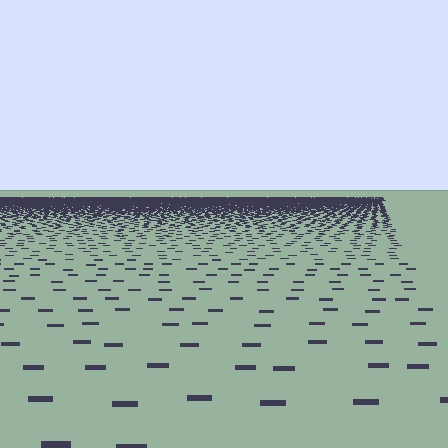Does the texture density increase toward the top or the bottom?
Density increases toward the top.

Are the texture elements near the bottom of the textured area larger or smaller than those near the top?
Larger. Near the bottom, elements are closer to the viewer and appear at a bigger on-screen size.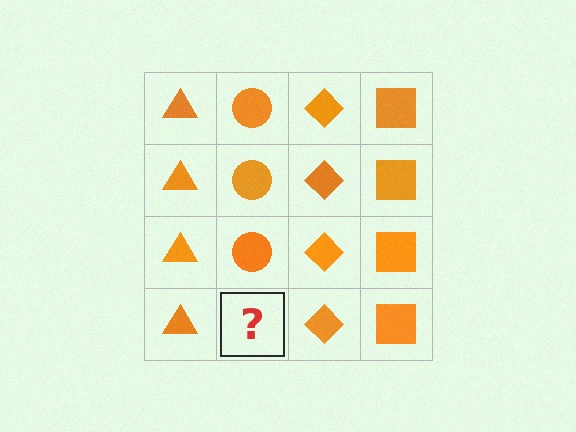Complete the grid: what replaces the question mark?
The question mark should be replaced with an orange circle.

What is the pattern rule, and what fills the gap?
The rule is that each column has a consistent shape. The gap should be filled with an orange circle.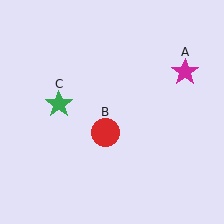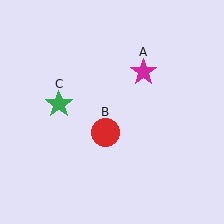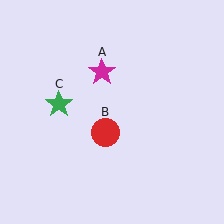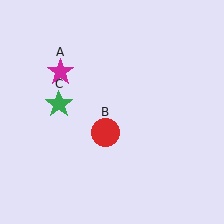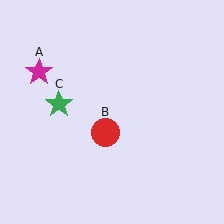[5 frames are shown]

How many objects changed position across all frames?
1 object changed position: magenta star (object A).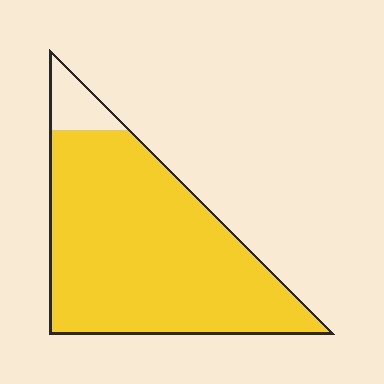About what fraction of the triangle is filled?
About nine tenths (9/10).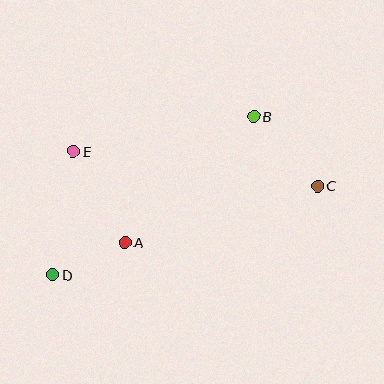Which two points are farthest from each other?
Points C and D are farthest from each other.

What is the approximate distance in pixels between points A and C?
The distance between A and C is approximately 201 pixels.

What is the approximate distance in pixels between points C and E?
The distance between C and E is approximately 247 pixels.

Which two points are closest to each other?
Points A and D are closest to each other.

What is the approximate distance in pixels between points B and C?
The distance between B and C is approximately 95 pixels.